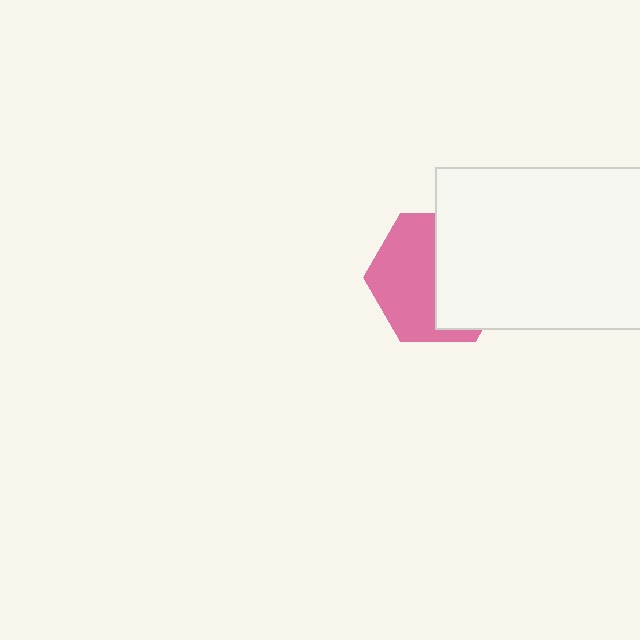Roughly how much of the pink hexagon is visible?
About half of it is visible (roughly 51%).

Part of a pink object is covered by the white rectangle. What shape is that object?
It is a hexagon.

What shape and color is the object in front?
The object in front is a white rectangle.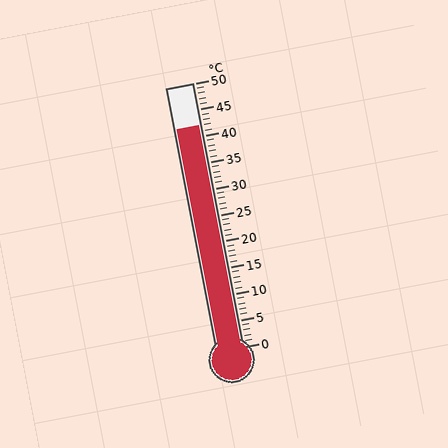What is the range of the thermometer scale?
The thermometer scale ranges from 0°C to 50°C.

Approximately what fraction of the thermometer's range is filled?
The thermometer is filled to approximately 85% of its range.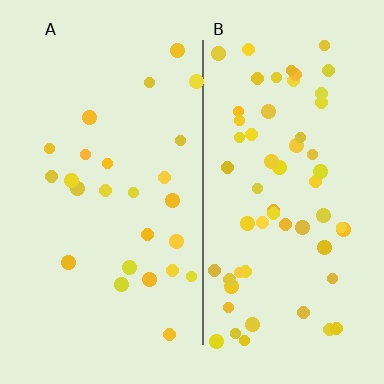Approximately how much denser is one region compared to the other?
Approximately 2.4× — region B over region A.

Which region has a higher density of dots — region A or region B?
B (the right).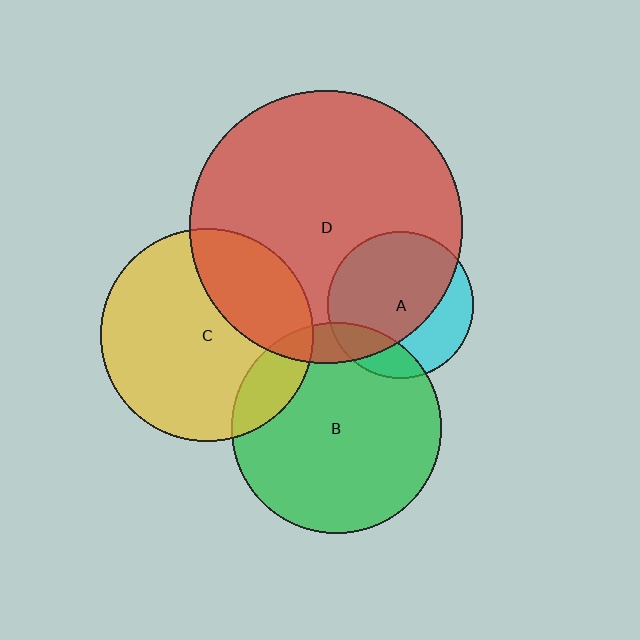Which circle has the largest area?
Circle D (red).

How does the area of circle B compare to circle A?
Approximately 2.1 times.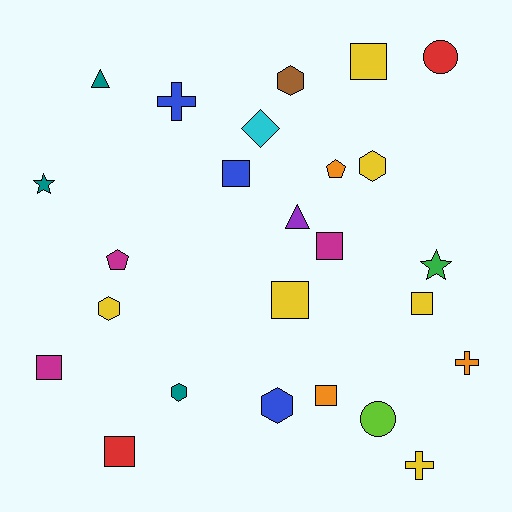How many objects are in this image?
There are 25 objects.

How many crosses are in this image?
There are 3 crosses.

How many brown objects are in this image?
There is 1 brown object.